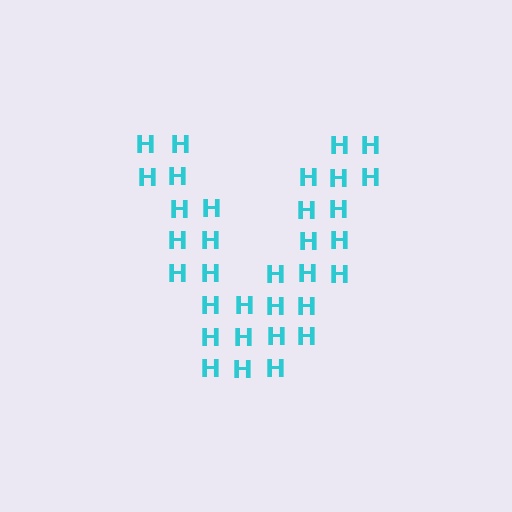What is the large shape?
The large shape is the letter V.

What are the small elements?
The small elements are letter H's.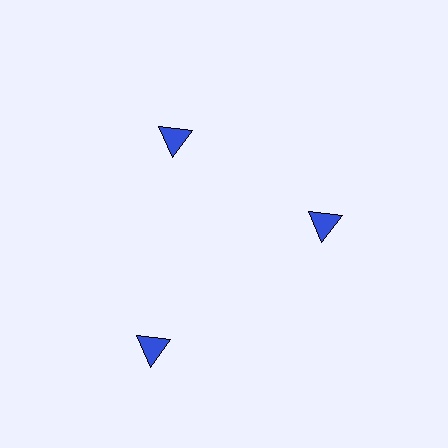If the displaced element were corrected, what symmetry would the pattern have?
It would have 3-fold rotational symmetry — the pattern would map onto itself every 120 degrees.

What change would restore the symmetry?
The symmetry would be restored by moving it inward, back onto the ring so that all 3 triangles sit at equal angles and equal distance from the center.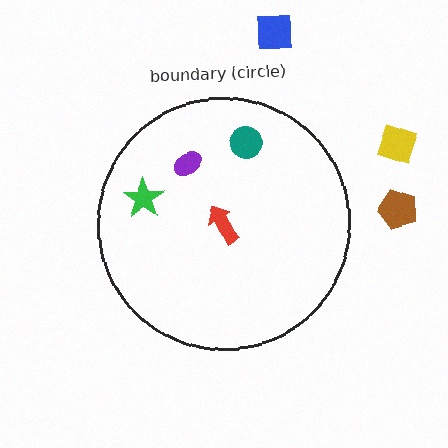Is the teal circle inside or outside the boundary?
Inside.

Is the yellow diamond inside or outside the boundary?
Outside.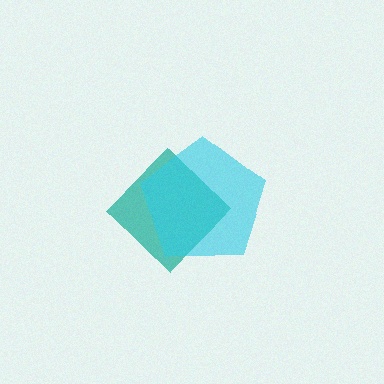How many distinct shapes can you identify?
There are 2 distinct shapes: a teal diamond, a cyan pentagon.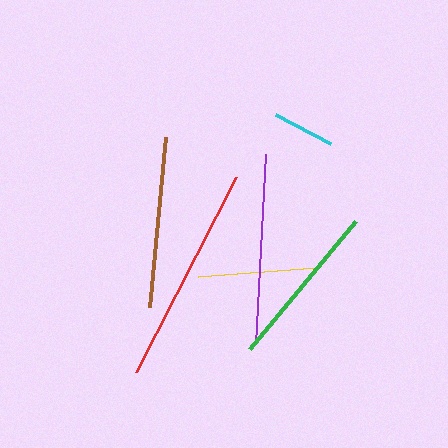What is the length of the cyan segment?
The cyan segment is approximately 62 pixels long.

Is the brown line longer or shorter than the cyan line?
The brown line is longer than the cyan line.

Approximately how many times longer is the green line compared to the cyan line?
The green line is approximately 2.7 times the length of the cyan line.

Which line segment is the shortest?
The cyan line is the shortest at approximately 62 pixels.